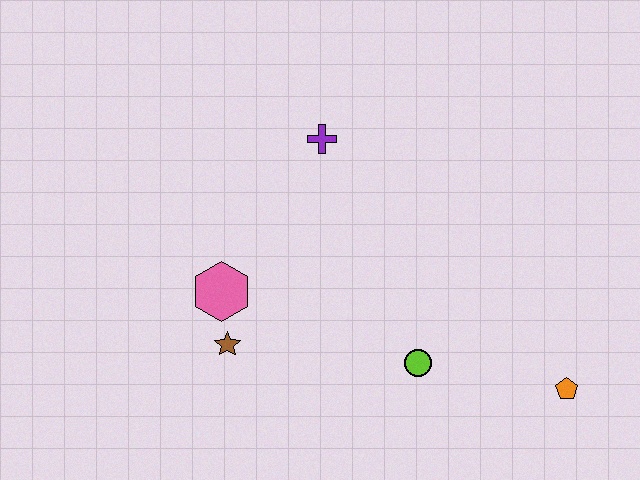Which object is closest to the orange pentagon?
The lime circle is closest to the orange pentagon.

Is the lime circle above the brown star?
No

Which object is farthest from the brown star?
The orange pentagon is farthest from the brown star.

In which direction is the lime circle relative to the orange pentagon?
The lime circle is to the left of the orange pentagon.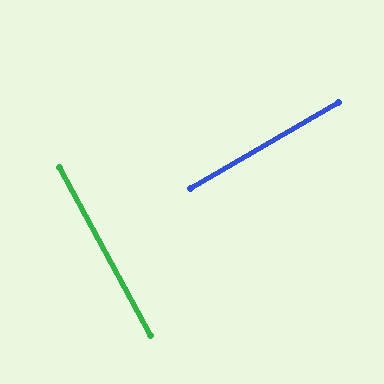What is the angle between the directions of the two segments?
Approximately 89 degrees.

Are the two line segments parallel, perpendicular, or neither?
Perpendicular — they meet at approximately 89°.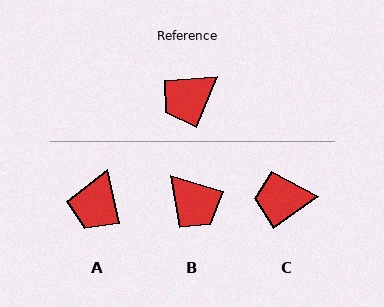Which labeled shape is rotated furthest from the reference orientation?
B, about 94 degrees away.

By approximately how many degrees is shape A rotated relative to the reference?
Approximately 33 degrees counter-clockwise.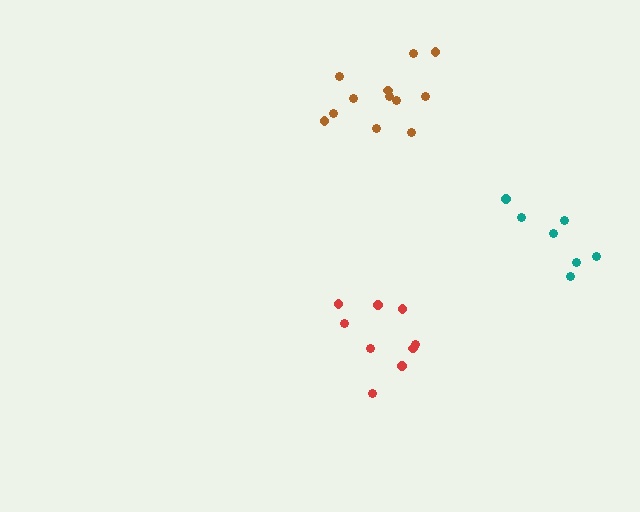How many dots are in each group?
Group 1: 9 dots, Group 2: 12 dots, Group 3: 7 dots (28 total).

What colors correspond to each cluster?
The clusters are colored: red, brown, teal.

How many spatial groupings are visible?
There are 3 spatial groupings.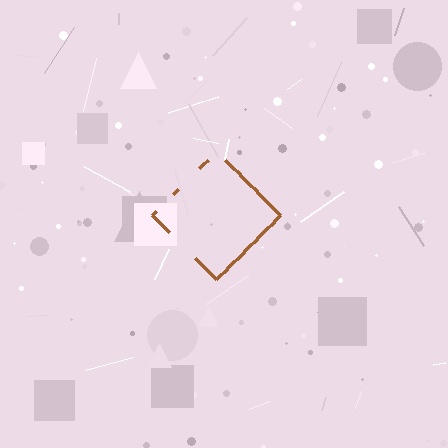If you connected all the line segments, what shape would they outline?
They would outline a diamond.